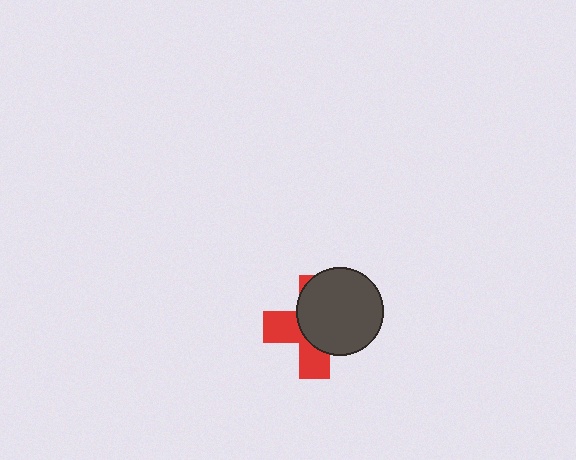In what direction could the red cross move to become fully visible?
The red cross could move toward the lower-left. That would shift it out from behind the dark gray circle entirely.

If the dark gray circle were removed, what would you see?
You would see the complete red cross.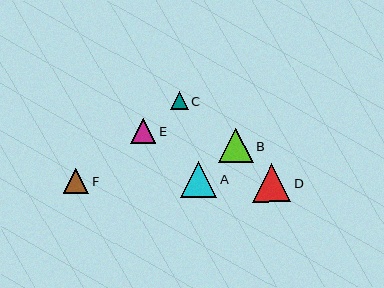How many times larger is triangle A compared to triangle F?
Triangle A is approximately 1.5 times the size of triangle F.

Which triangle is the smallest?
Triangle C is the smallest with a size of approximately 18 pixels.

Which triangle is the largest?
Triangle D is the largest with a size of approximately 38 pixels.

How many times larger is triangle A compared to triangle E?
Triangle A is approximately 1.5 times the size of triangle E.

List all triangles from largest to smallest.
From largest to smallest: D, A, B, E, F, C.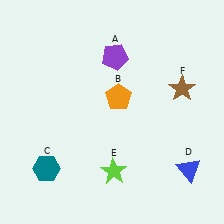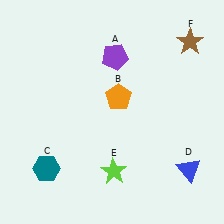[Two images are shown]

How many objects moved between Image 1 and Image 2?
1 object moved between the two images.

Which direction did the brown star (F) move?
The brown star (F) moved up.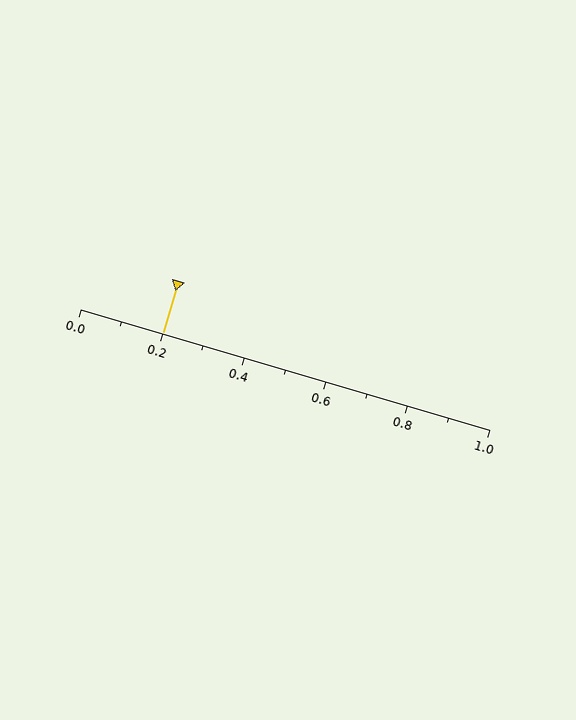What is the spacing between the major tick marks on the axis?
The major ticks are spaced 0.2 apart.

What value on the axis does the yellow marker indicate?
The marker indicates approximately 0.2.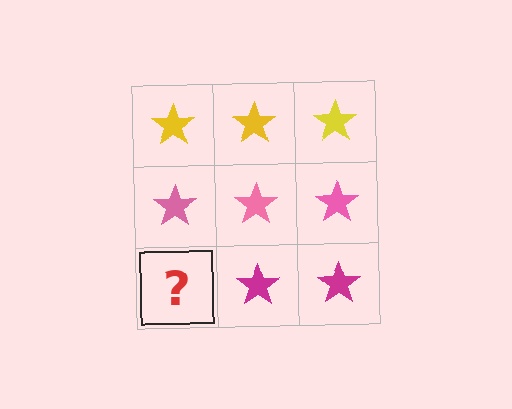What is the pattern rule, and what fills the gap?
The rule is that each row has a consistent color. The gap should be filled with a magenta star.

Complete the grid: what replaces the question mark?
The question mark should be replaced with a magenta star.